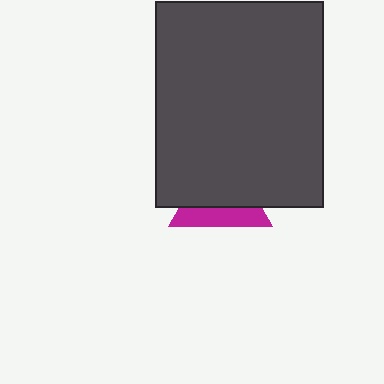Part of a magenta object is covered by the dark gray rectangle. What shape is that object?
It is a triangle.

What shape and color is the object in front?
The object in front is a dark gray rectangle.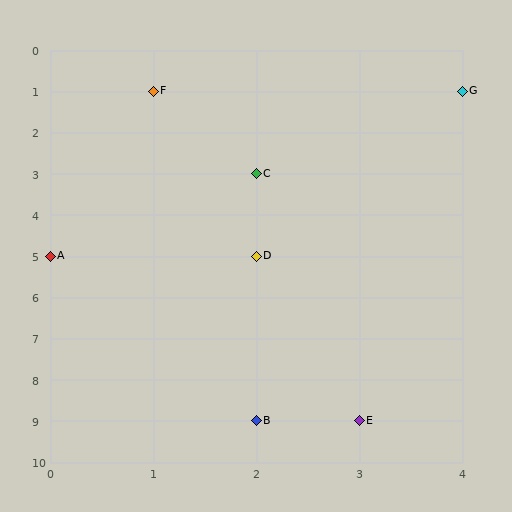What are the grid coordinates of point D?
Point D is at grid coordinates (2, 5).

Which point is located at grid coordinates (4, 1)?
Point G is at (4, 1).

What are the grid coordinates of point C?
Point C is at grid coordinates (2, 3).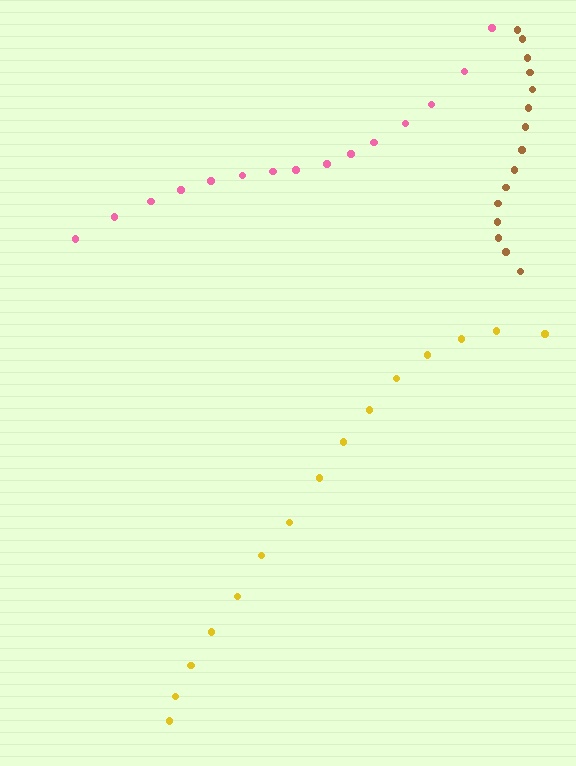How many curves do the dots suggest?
There are 3 distinct paths.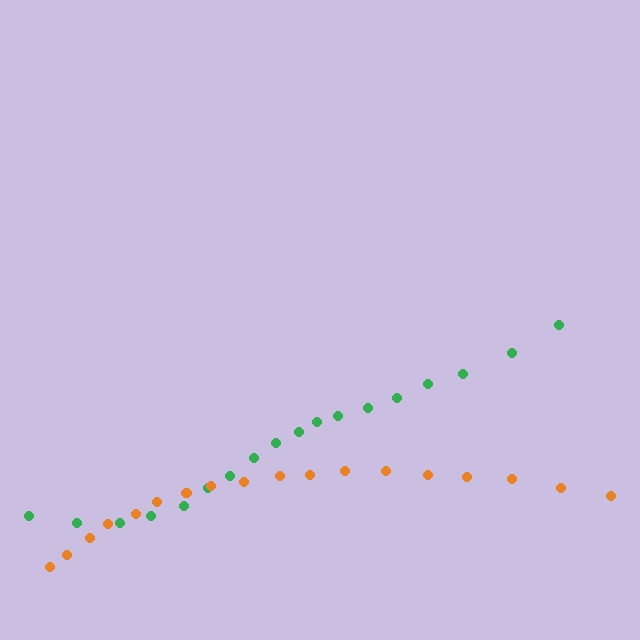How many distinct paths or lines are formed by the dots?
There are 2 distinct paths.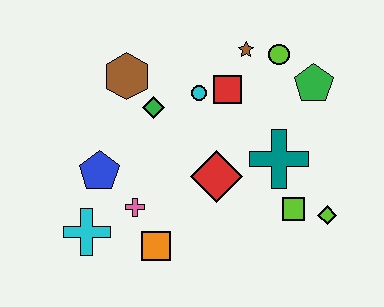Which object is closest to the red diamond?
The teal cross is closest to the red diamond.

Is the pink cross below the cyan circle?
Yes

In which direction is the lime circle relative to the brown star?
The lime circle is to the right of the brown star.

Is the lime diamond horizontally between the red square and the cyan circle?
No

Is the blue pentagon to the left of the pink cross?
Yes